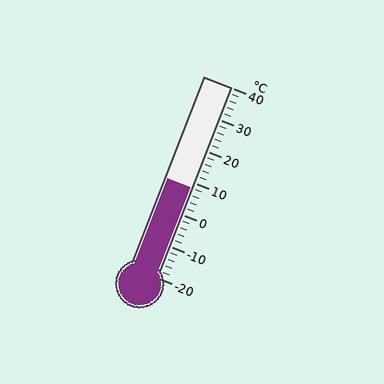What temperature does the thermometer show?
The thermometer shows approximately 8°C.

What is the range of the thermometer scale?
The thermometer scale ranges from -20°C to 40°C.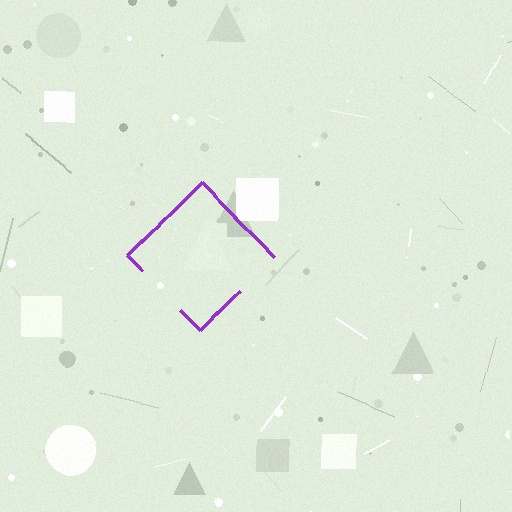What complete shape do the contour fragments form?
The contour fragments form a diamond.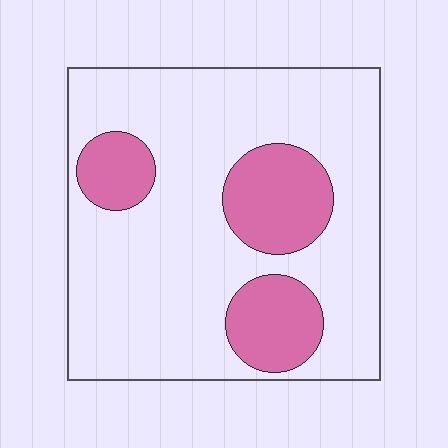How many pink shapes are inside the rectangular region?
3.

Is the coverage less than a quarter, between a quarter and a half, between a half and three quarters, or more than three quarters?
Less than a quarter.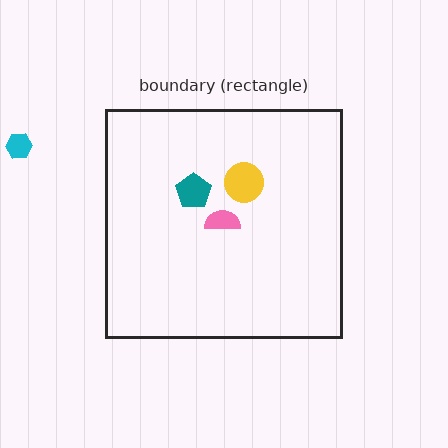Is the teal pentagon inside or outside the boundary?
Inside.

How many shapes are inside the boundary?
3 inside, 1 outside.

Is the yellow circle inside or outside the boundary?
Inside.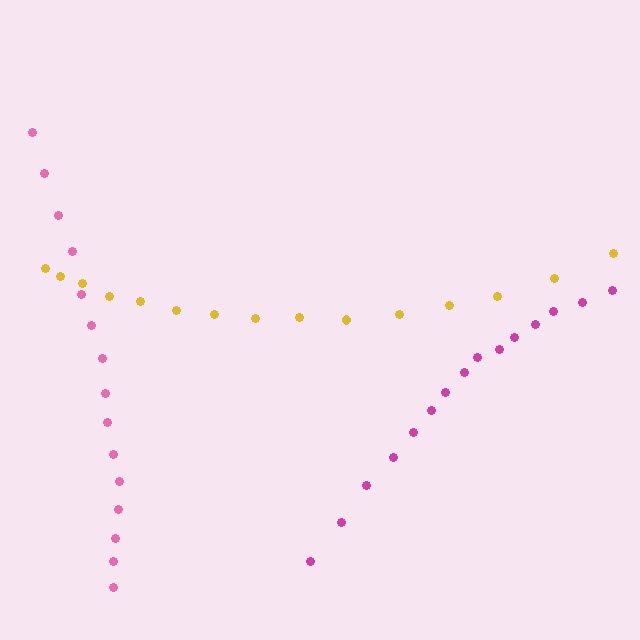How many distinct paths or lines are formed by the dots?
There are 3 distinct paths.